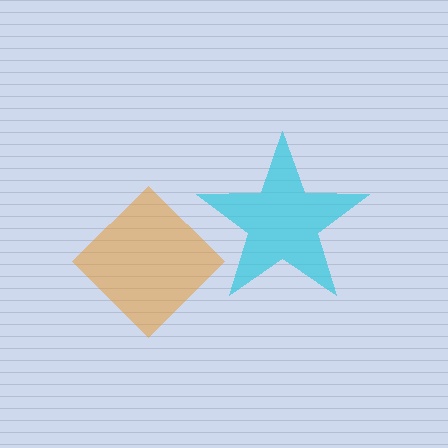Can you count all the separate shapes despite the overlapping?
Yes, there are 2 separate shapes.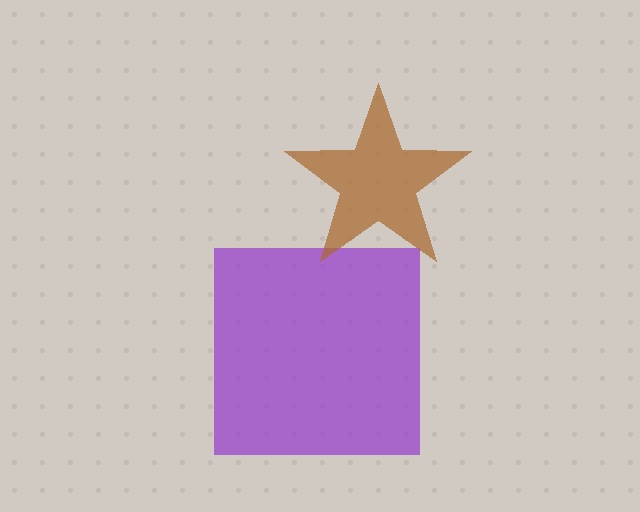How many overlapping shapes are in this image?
There are 2 overlapping shapes in the image.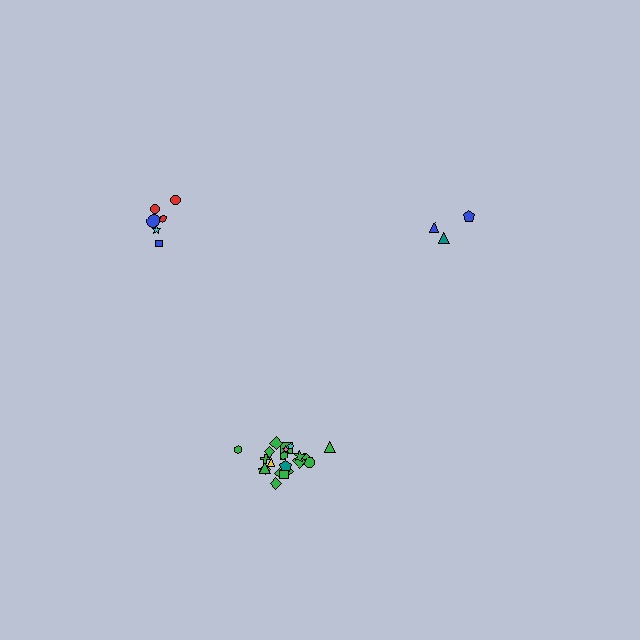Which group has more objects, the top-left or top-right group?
The top-left group.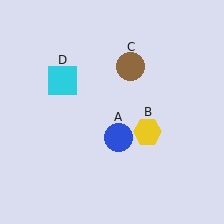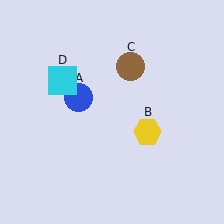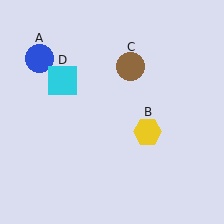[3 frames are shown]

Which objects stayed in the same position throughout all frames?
Yellow hexagon (object B) and brown circle (object C) and cyan square (object D) remained stationary.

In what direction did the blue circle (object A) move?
The blue circle (object A) moved up and to the left.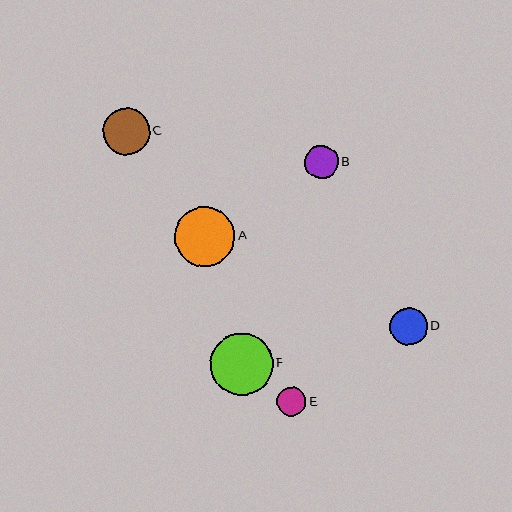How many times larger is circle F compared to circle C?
Circle F is approximately 1.3 times the size of circle C.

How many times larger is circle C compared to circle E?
Circle C is approximately 1.6 times the size of circle E.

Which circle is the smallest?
Circle E is the smallest with a size of approximately 29 pixels.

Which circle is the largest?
Circle F is the largest with a size of approximately 63 pixels.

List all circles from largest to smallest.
From largest to smallest: F, A, C, D, B, E.